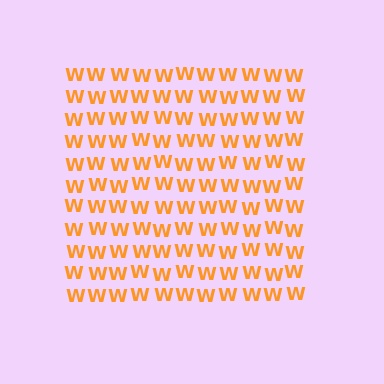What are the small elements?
The small elements are letter W's.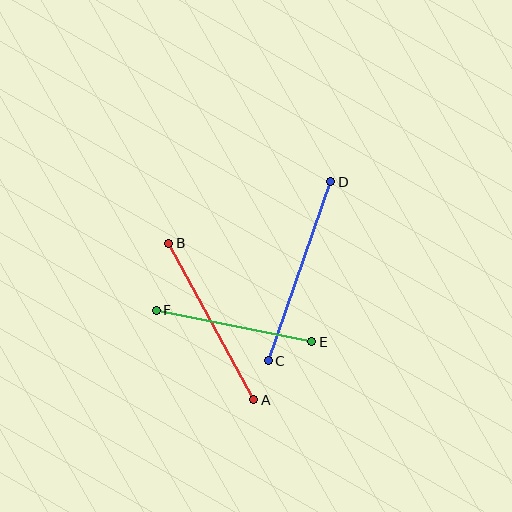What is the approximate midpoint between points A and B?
The midpoint is at approximately (211, 321) pixels.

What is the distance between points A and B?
The distance is approximately 178 pixels.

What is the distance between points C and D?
The distance is approximately 190 pixels.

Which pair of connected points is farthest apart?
Points C and D are farthest apart.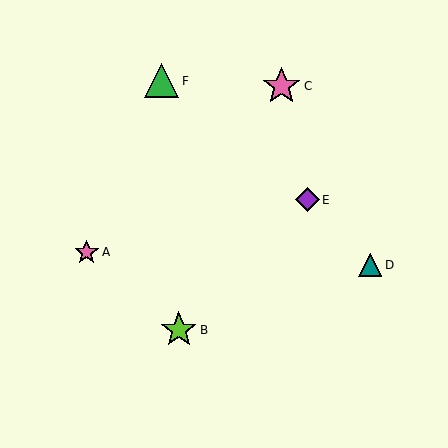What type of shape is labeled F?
Shape F is a green triangle.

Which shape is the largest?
The pink star (labeled C) is the largest.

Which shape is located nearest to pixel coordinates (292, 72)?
The pink star (labeled C) at (282, 86) is nearest to that location.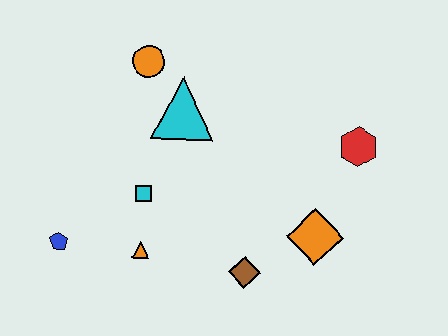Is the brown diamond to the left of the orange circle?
No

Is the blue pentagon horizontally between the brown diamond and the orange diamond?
No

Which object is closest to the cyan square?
The orange triangle is closest to the cyan square.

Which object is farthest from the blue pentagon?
The red hexagon is farthest from the blue pentagon.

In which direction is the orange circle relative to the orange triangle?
The orange circle is above the orange triangle.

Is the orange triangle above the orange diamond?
No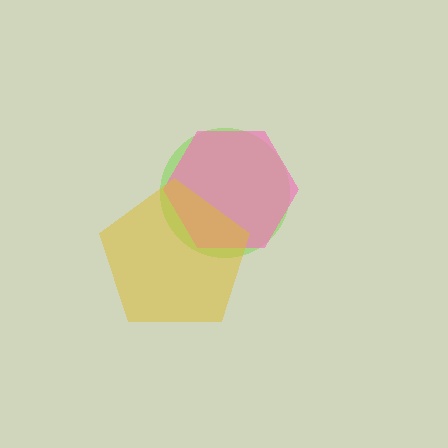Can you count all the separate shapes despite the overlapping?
Yes, there are 3 separate shapes.